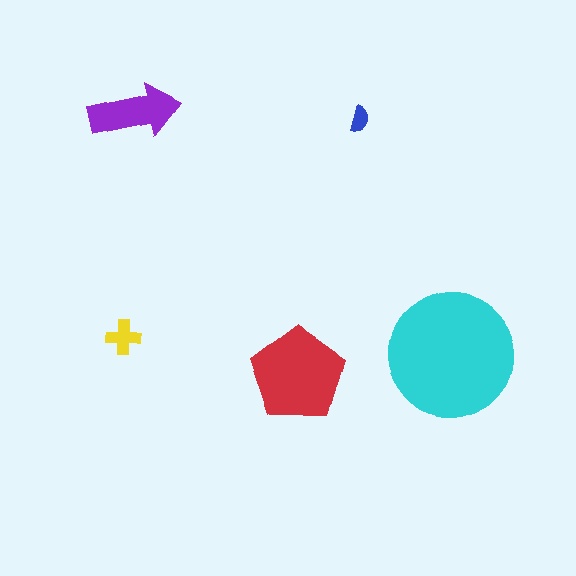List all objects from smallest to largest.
The blue semicircle, the yellow cross, the purple arrow, the red pentagon, the cyan circle.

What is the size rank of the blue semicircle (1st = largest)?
5th.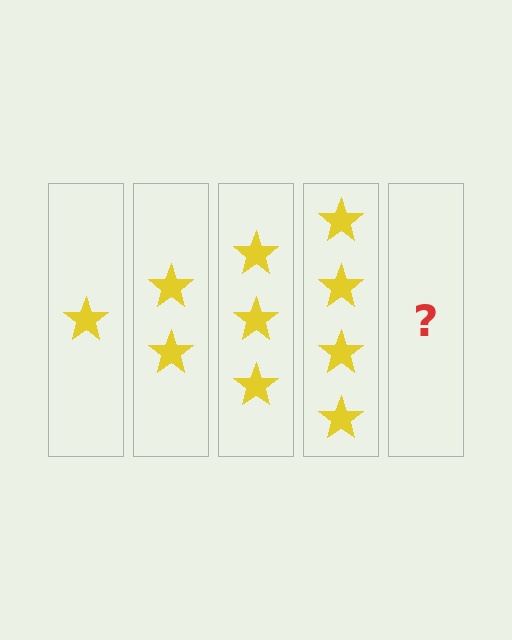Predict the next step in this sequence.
The next step is 5 stars.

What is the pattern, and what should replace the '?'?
The pattern is that each step adds one more star. The '?' should be 5 stars.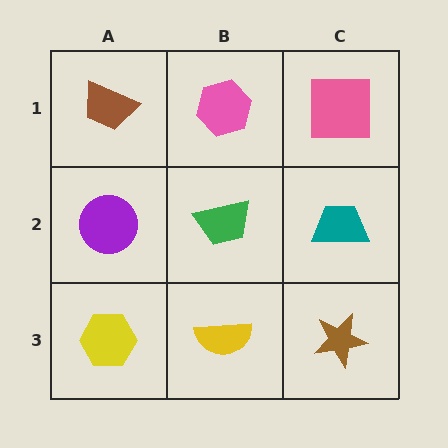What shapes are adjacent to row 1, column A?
A purple circle (row 2, column A), a pink hexagon (row 1, column B).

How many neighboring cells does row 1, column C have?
2.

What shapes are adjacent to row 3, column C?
A teal trapezoid (row 2, column C), a yellow semicircle (row 3, column B).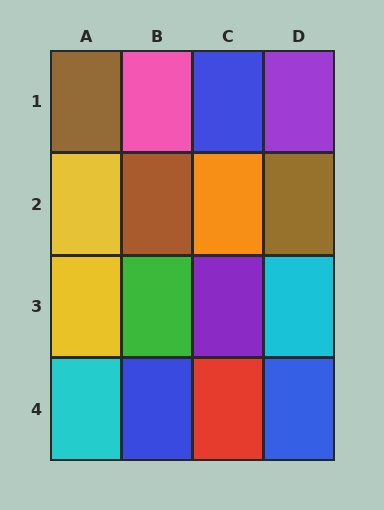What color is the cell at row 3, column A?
Yellow.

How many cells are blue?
3 cells are blue.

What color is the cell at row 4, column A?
Cyan.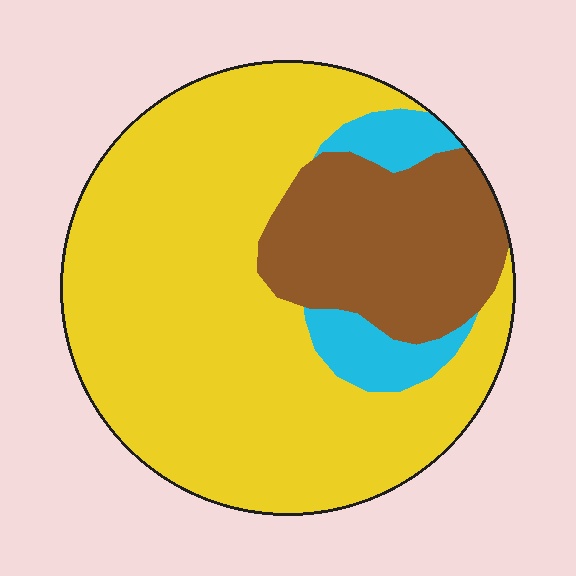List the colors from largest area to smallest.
From largest to smallest: yellow, brown, cyan.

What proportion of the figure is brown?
Brown covers around 20% of the figure.